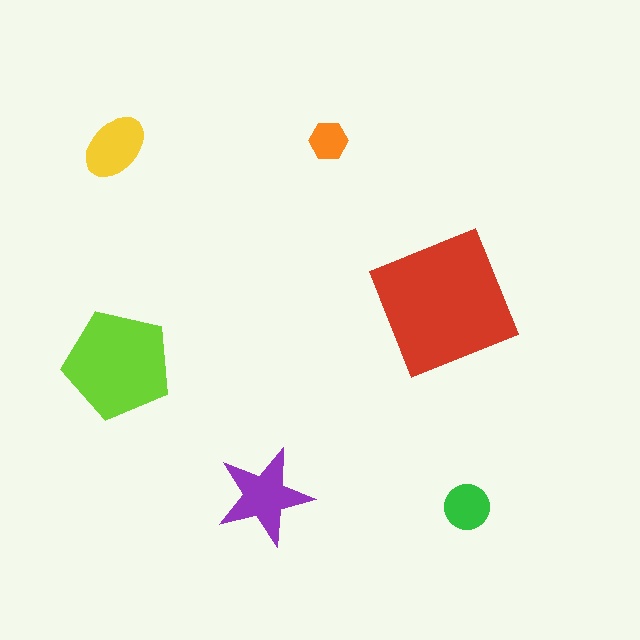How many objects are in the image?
There are 6 objects in the image.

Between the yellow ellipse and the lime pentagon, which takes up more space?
The lime pentagon.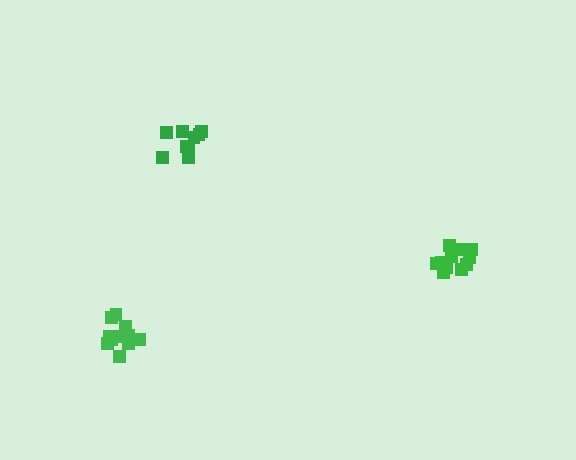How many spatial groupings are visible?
There are 3 spatial groupings.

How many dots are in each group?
Group 1: 11 dots, Group 2: 12 dots, Group 3: 9 dots (32 total).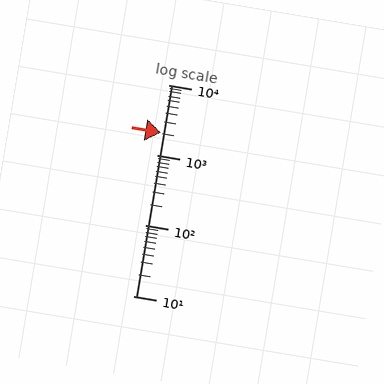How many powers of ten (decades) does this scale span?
The scale spans 3 decades, from 10 to 10000.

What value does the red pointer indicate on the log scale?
The pointer indicates approximately 2100.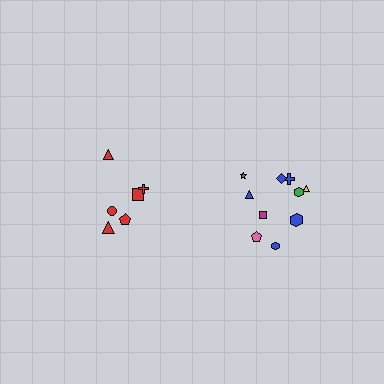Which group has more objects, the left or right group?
The right group.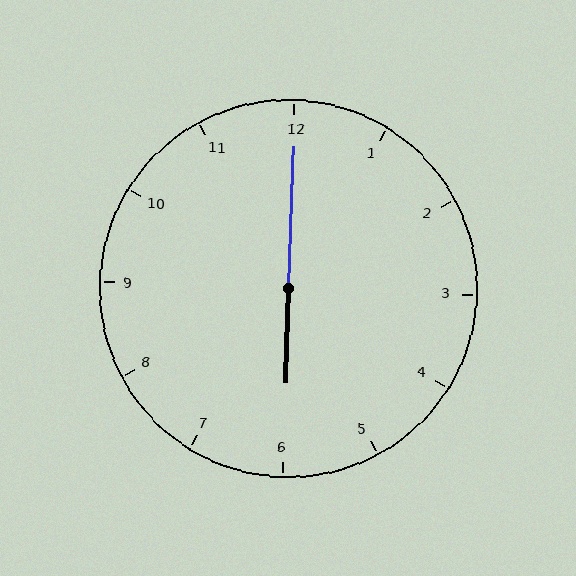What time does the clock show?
6:00.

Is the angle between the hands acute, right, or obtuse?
It is obtuse.